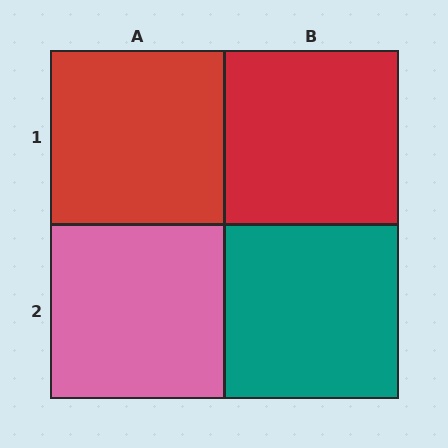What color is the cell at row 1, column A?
Red.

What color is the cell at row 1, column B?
Red.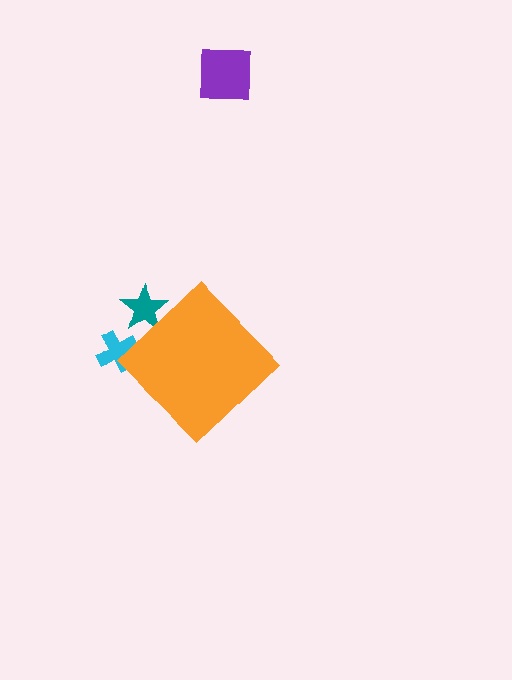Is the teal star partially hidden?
Yes, the teal star is partially hidden behind the orange diamond.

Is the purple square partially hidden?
No, the purple square is fully visible.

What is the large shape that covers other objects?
An orange diamond.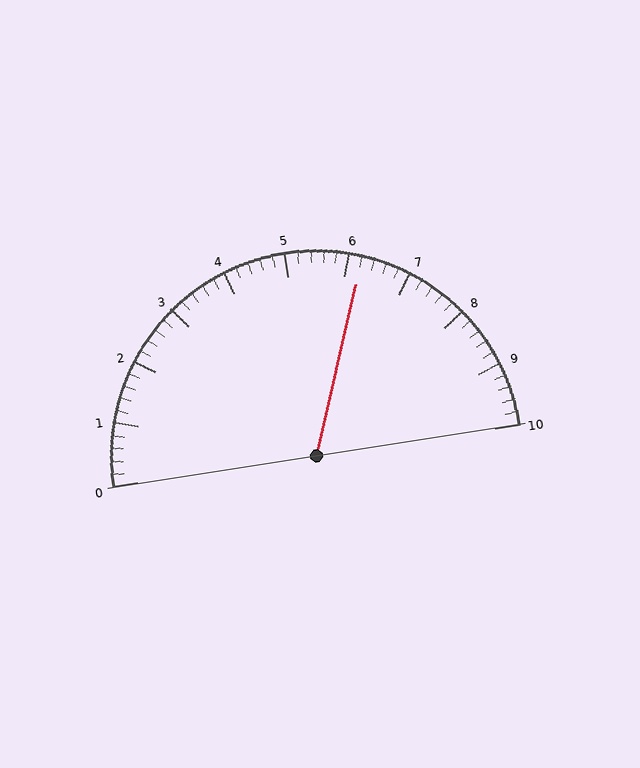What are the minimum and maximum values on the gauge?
The gauge ranges from 0 to 10.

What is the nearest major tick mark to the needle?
The nearest major tick mark is 6.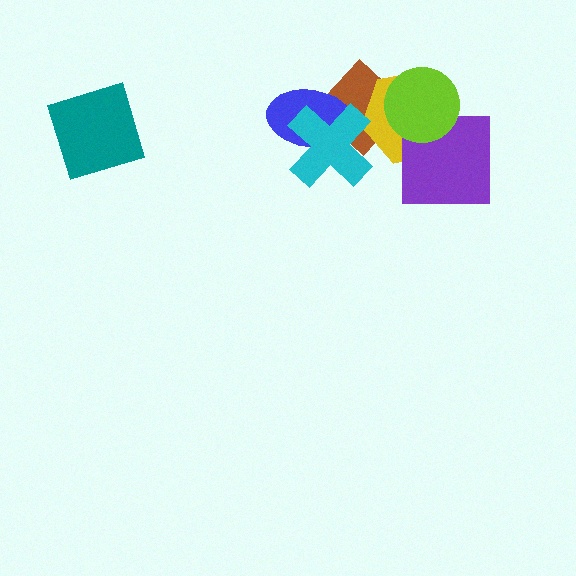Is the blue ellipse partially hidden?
Yes, it is partially covered by another shape.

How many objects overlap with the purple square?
2 objects overlap with the purple square.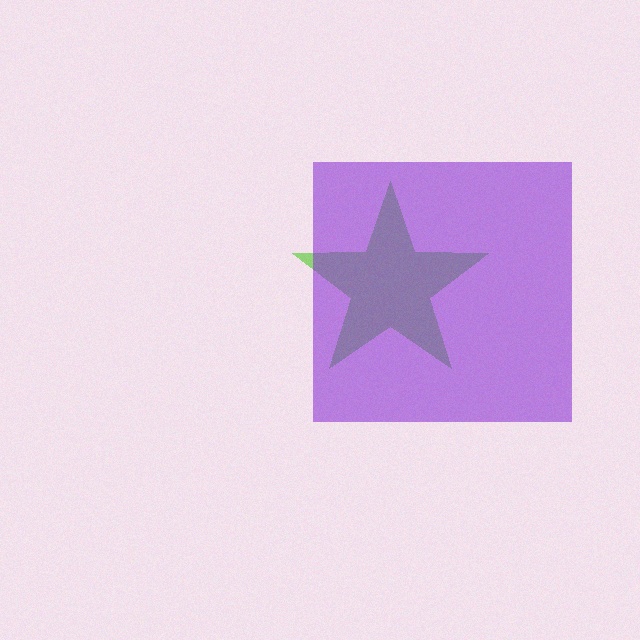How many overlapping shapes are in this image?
There are 2 overlapping shapes in the image.